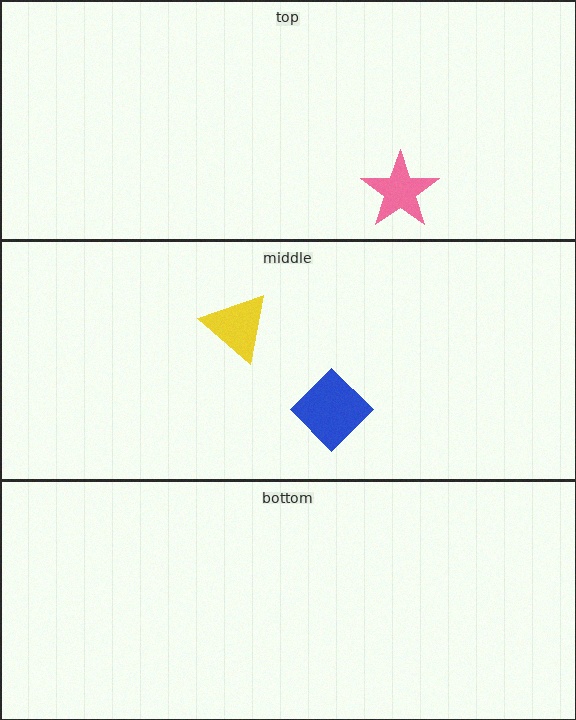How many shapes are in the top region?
1.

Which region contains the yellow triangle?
The middle region.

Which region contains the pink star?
The top region.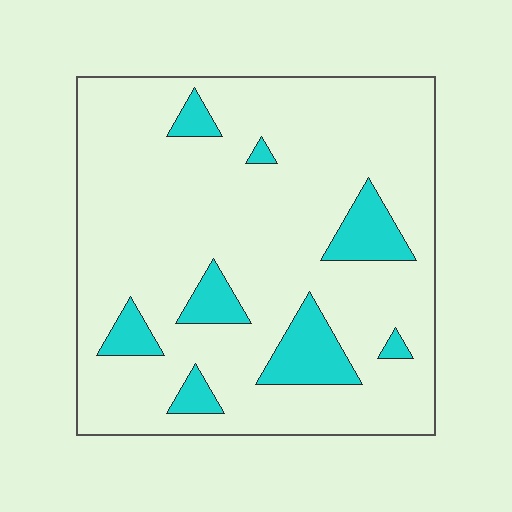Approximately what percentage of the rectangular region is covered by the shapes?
Approximately 15%.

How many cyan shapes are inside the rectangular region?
8.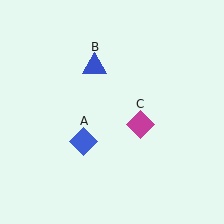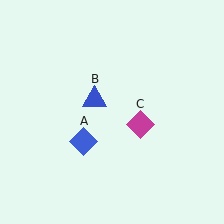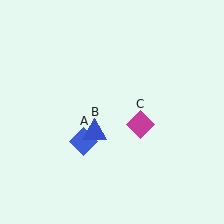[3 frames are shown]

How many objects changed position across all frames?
1 object changed position: blue triangle (object B).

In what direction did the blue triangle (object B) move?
The blue triangle (object B) moved down.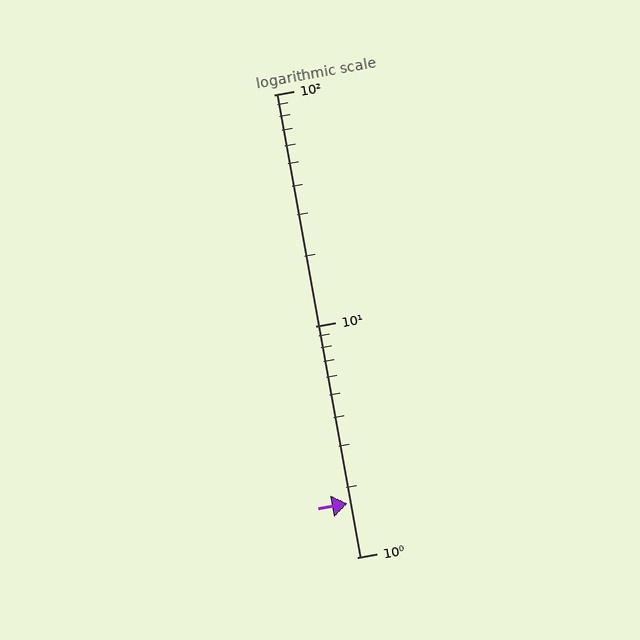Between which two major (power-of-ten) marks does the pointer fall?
The pointer is between 1 and 10.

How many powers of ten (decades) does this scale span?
The scale spans 2 decades, from 1 to 100.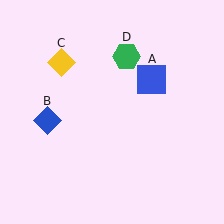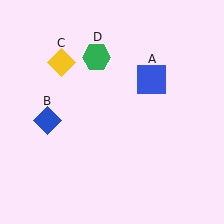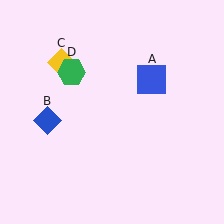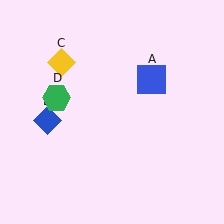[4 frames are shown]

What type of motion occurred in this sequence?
The green hexagon (object D) rotated counterclockwise around the center of the scene.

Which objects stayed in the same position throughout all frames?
Blue square (object A) and blue diamond (object B) and yellow diamond (object C) remained stationary.